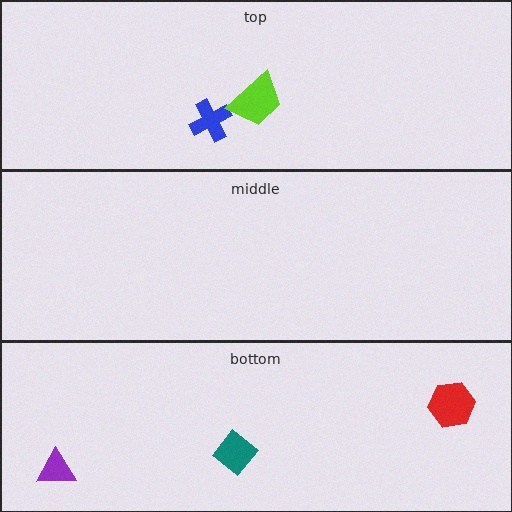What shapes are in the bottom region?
The teal diamond, the red hexagon, the purple triangle.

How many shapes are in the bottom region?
3.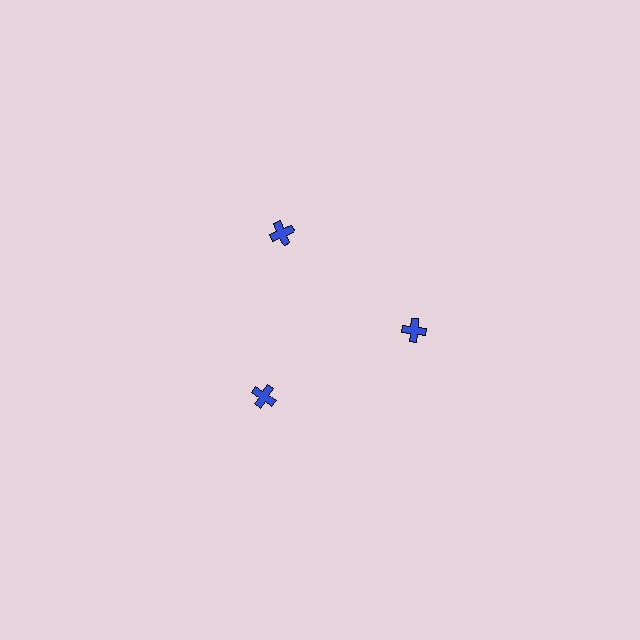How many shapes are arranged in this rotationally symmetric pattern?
There are 3 shapes, arranged in 3 groups of 1.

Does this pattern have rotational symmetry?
Yes, this pattern has 3-fold rotational symmetry. It looks the same after rotating 120 degrees around the center.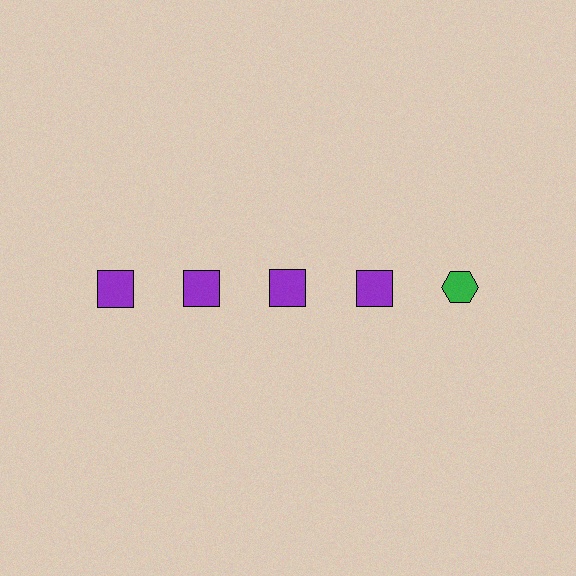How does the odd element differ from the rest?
It differs in both color (green instead of purple) and shape (hexagon instead of square).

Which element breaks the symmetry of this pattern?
The green hexagon in the top row, rightmost column breaks the symmetry. All other shapes are purple squares.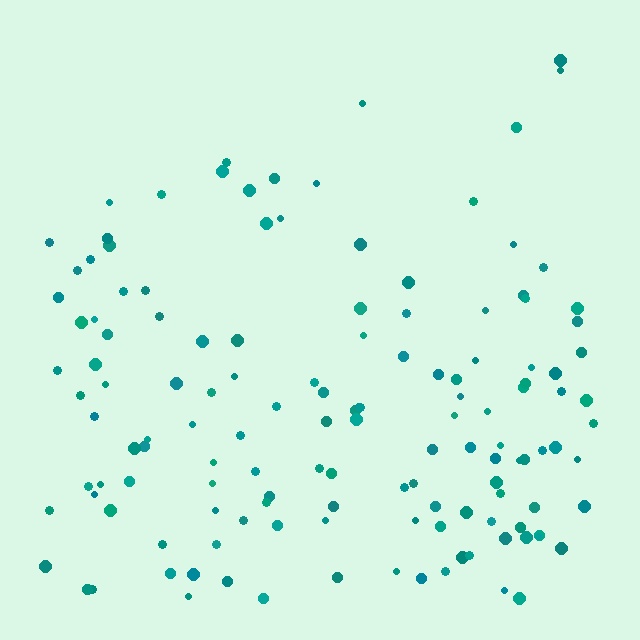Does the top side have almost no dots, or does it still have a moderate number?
Still a moderate number, just noticeably fewer than the bottom.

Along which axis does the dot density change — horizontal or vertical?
Vertical.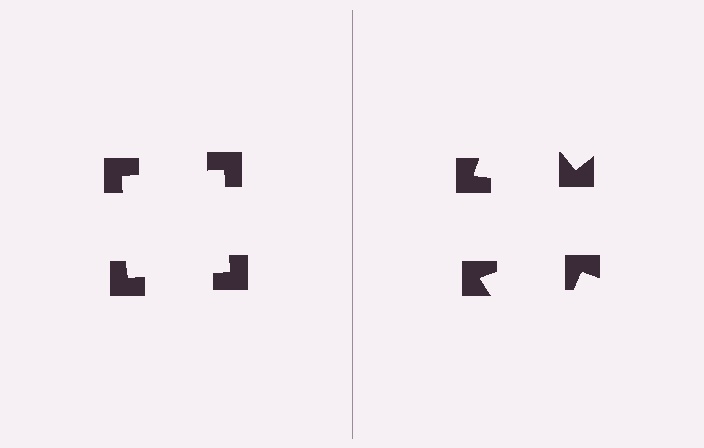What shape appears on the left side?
An illusory square.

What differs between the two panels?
The notched squares are positioned identically on both sides; only the wedge orientations differ. On the left they align to a square; on the right they are misaligned.